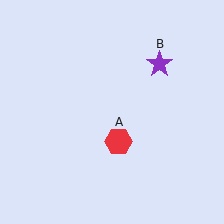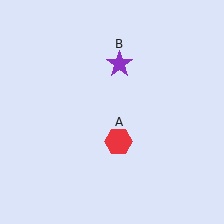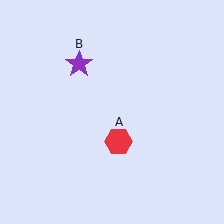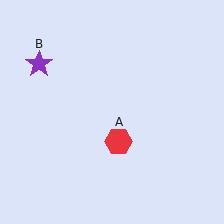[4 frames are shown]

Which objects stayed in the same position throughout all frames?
Red hexagon (object A) remained stationary.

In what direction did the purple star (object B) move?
The purple star (object B) moved left.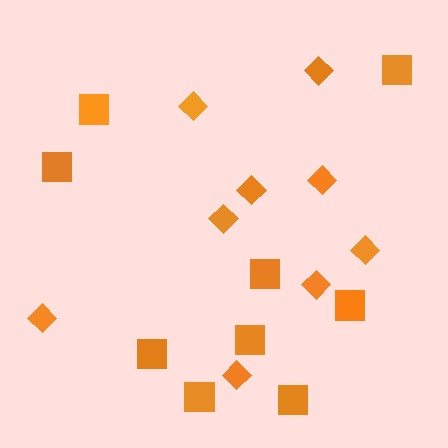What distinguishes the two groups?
There are 2 groups: one group of diamonds (9) and one group of squares (9).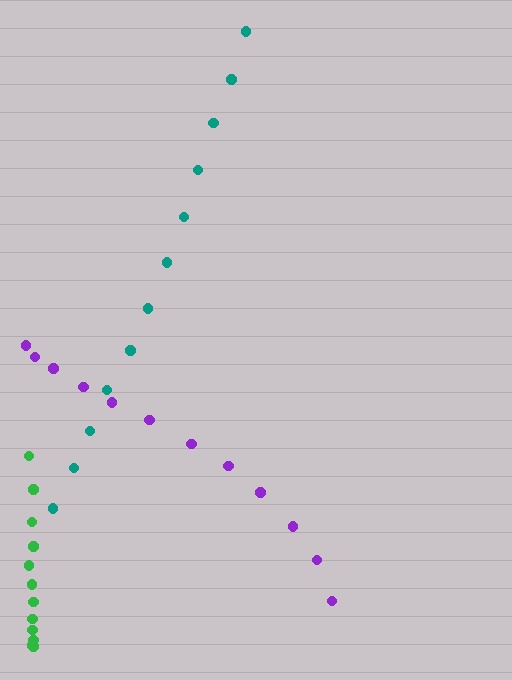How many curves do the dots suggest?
There are 3 distinct paths.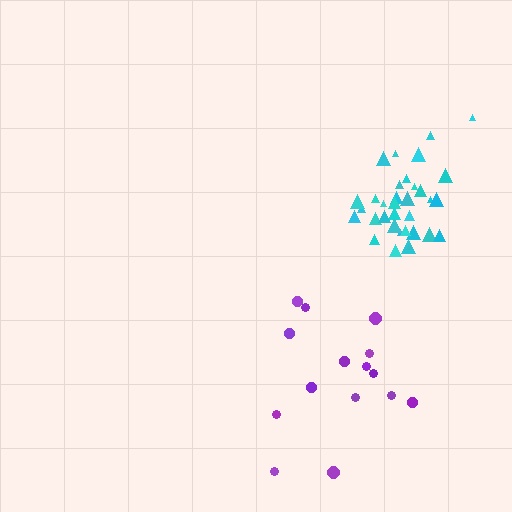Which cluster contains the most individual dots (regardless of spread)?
Cyan (34).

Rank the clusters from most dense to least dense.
cyan, purple.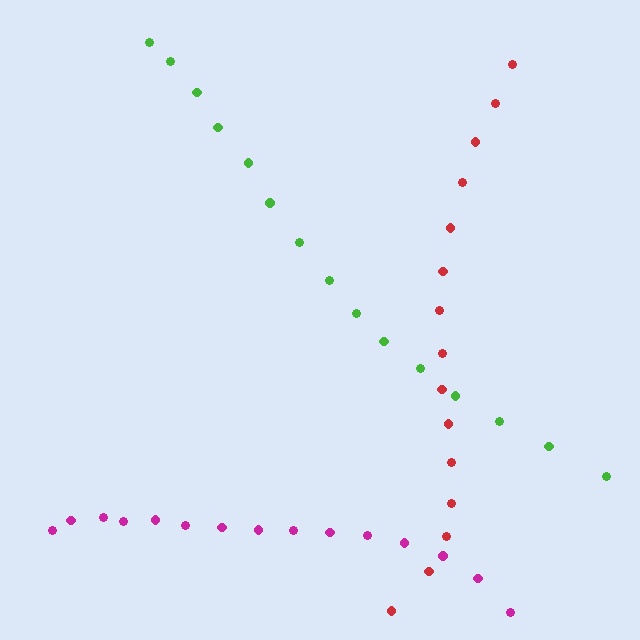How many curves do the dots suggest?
There are 3 distinct paths.